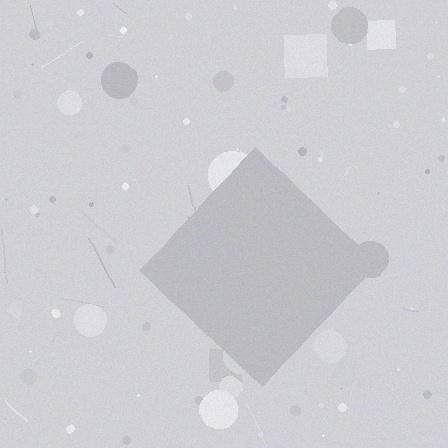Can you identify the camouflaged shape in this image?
The camouflaged shape is a diamond.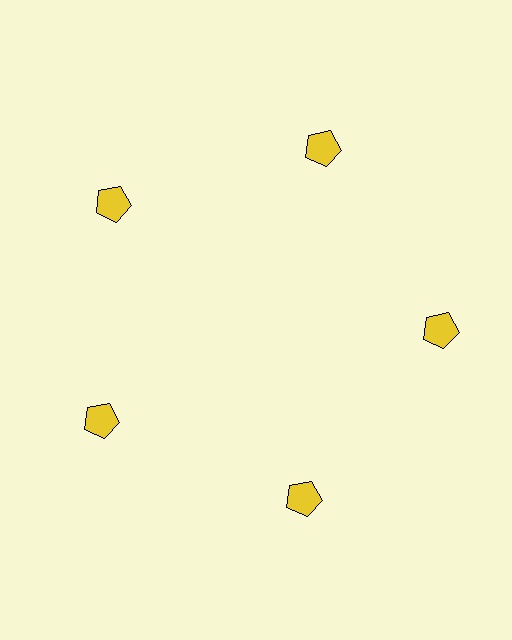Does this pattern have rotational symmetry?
Yes, this pattern has 5-fold rotational symmetry. It looks the same after rotating 72 degrees around the center.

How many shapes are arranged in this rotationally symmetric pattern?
There are 5 shapes, arranged in 5 groups of 1.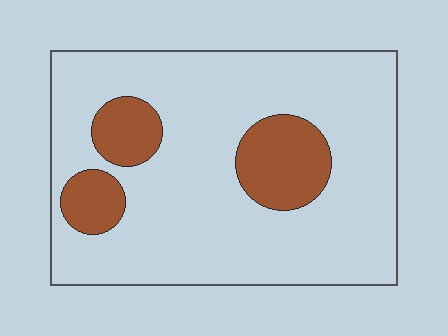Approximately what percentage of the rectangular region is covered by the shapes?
Approximately 20%.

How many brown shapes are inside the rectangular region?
3.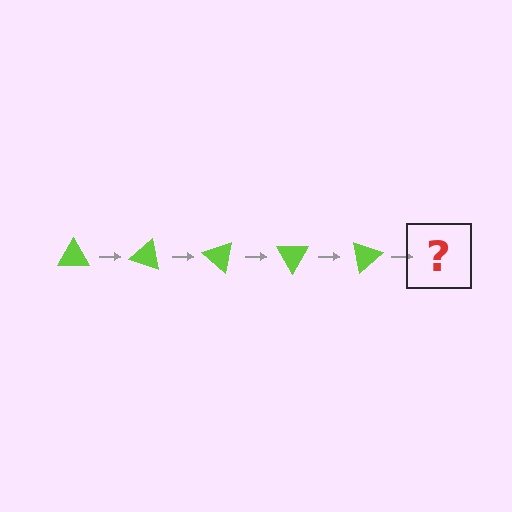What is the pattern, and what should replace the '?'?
The pattern is that the triangle rotates 20 degrees each step. The '?' should be a lime triangle rotated 100 degrees.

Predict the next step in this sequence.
The next step is a lime triangle rotated 100 degrees.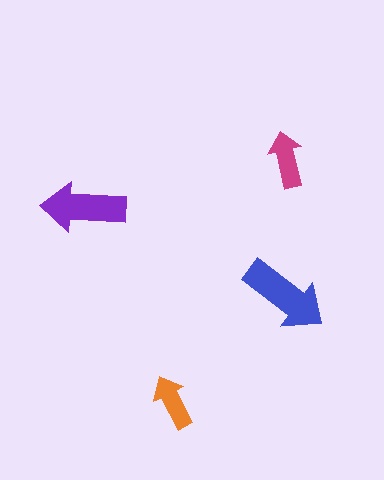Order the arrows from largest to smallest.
the blue one, the purple one, the magenta one, the orange one.